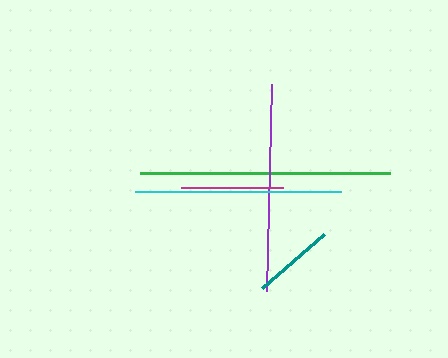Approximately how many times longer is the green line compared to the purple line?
The green line is approximately 1.2 times the length of the purple line.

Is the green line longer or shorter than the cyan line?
The green line is longer than the cyan line.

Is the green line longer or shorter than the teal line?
The green line is longer than the teal line.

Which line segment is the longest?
The green line is the longest at approximately 250 pixels.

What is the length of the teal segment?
The teal segment is approximately 82 pixels long.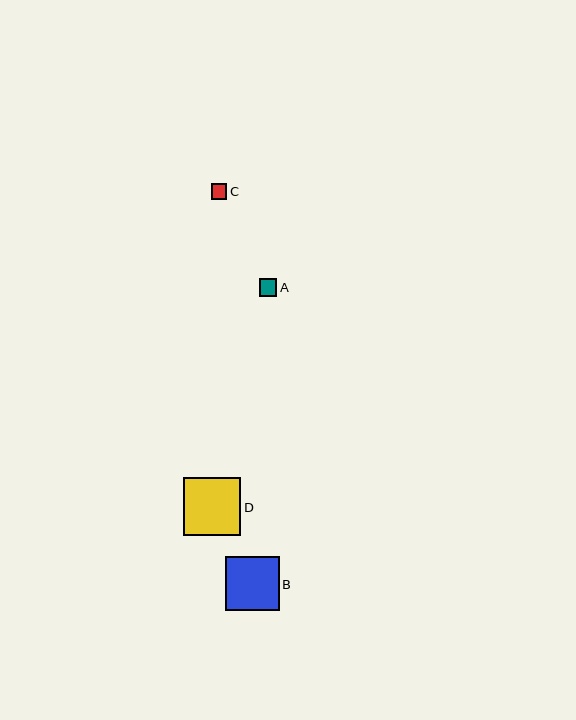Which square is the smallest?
Square C is the smallest with a size of approximately 15 pixels.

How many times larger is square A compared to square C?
Square A is approximately 1.1 times the size of square C.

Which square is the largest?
Square D is the largest with a size of approximately 58 pixels.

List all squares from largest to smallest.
From largest to smallest: D, B, A, C.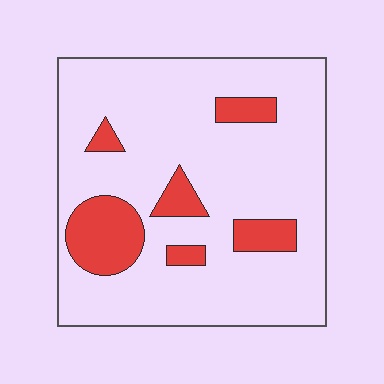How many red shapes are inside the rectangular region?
6.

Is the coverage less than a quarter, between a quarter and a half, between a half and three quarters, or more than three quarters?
Less than a quarter.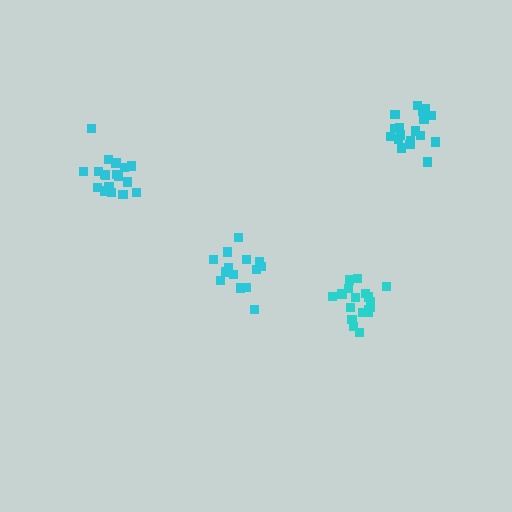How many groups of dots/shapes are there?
There are 4 groups.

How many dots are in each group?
Group 1: 18 dots, Group 2: 15 dots, Group 3: 18 dots, Group 4: 19 dots (70 total).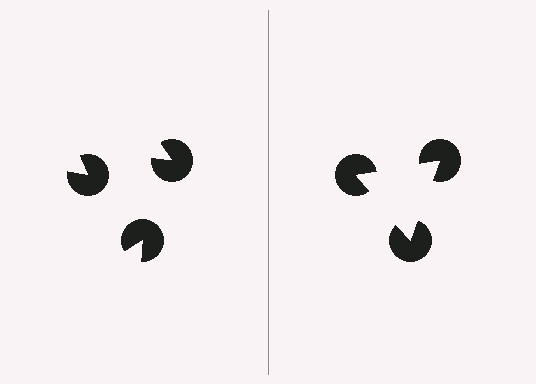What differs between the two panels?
The pac-man discs are positioned identically on both sides; only the wedge orientations differ. On the right they align to a triangle; on the left they are misaligned.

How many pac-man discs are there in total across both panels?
6 — 3 on each side.